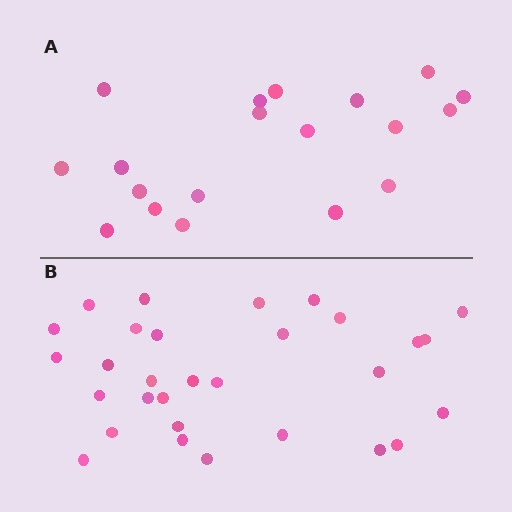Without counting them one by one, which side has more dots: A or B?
Region B (the bottom region) has more dots.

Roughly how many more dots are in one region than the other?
Region B has roughly 12 or so more dots than region A.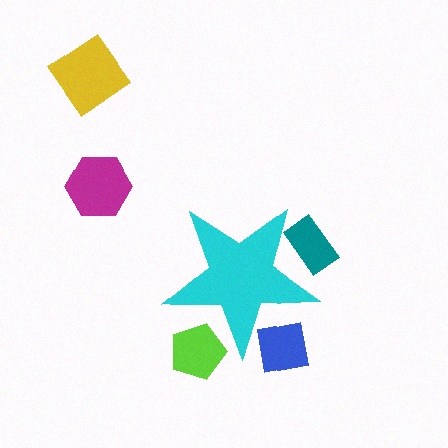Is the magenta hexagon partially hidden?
No, the magenta hexagon is fully visible.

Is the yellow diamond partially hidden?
No, the yellow diamond is fully visible.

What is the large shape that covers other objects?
A cyan star.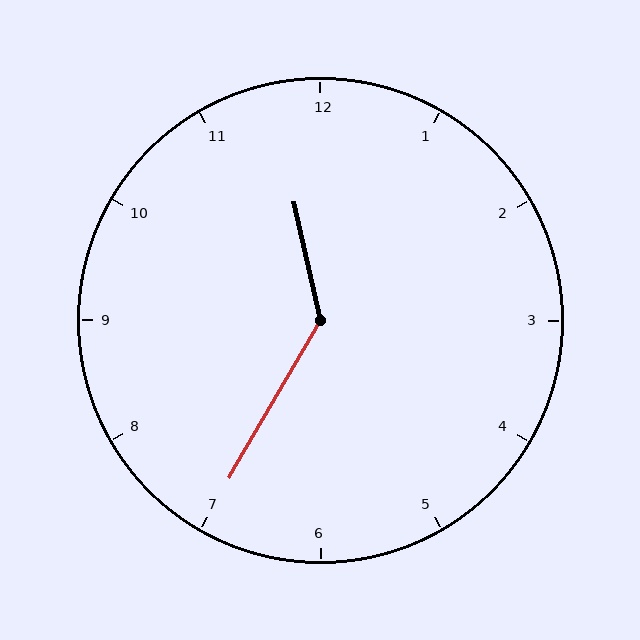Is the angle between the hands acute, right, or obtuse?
It is obtuse.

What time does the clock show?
11:35.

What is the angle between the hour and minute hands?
Approximately 138 degrees.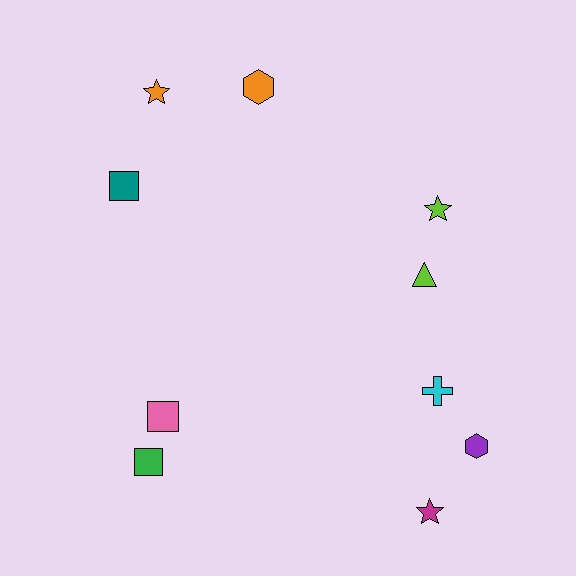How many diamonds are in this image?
There are no diamonds.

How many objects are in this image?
There are 10 objects.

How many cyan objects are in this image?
There is 1 cyan object.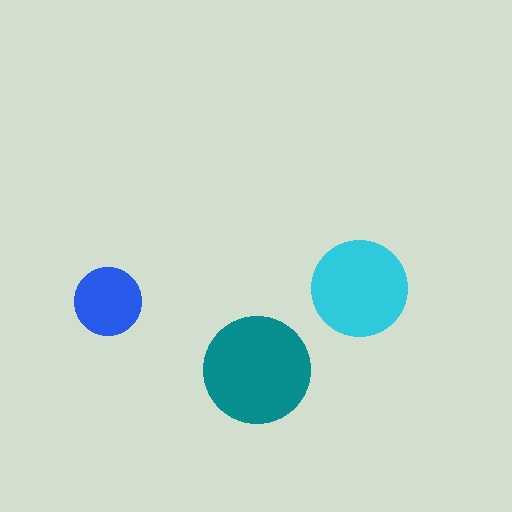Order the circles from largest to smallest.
the teal one, the cyan one, the blue one.